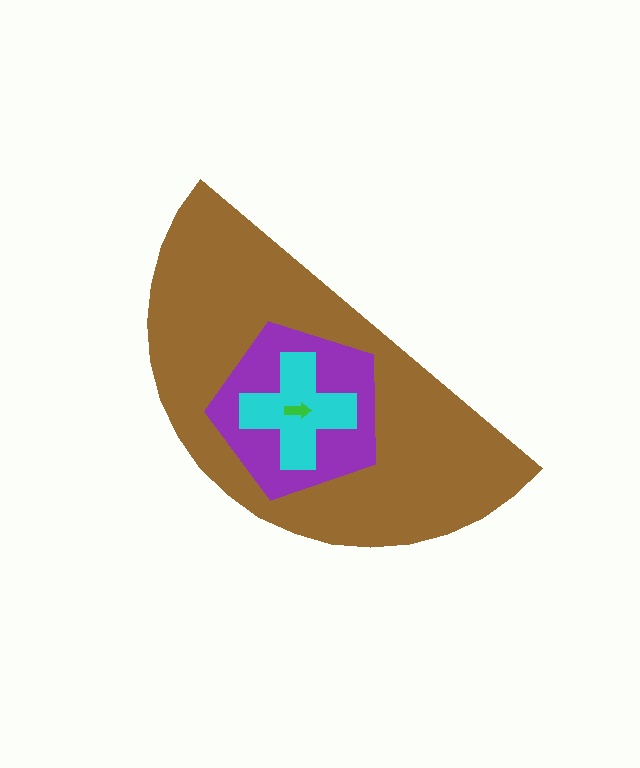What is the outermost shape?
The brown semicircle.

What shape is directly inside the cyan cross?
The green arrow.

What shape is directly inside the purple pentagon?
The cyan cross.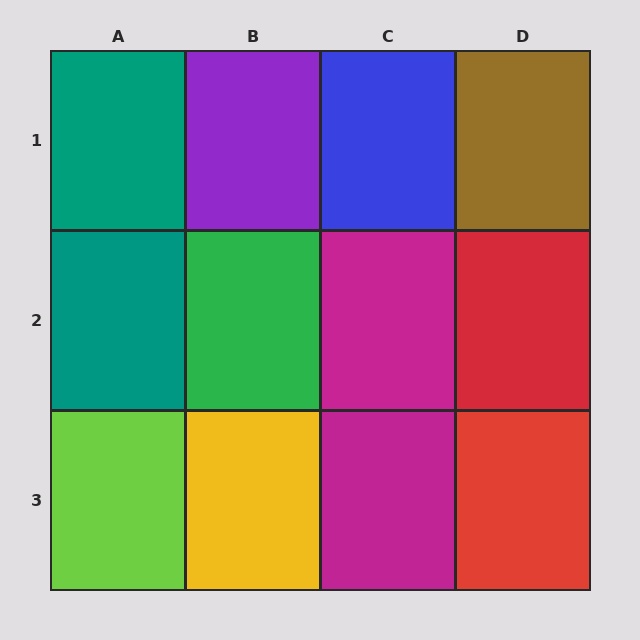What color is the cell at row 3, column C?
Magenta.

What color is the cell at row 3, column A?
Lime.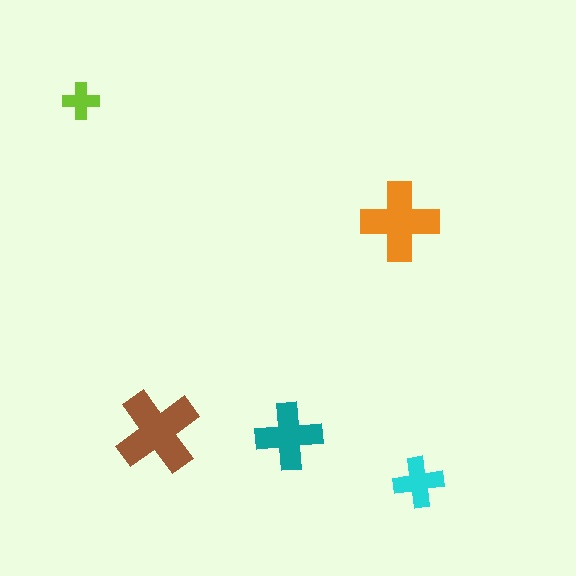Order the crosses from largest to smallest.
the brown one, the orange one, the teal one, the cyan one, the lime one.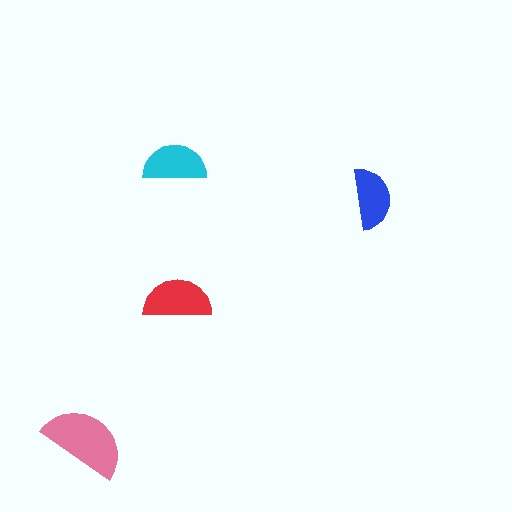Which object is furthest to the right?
The blue semicircle is rightmost.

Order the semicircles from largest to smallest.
the pink one, the red one, the cyan one, the blue one.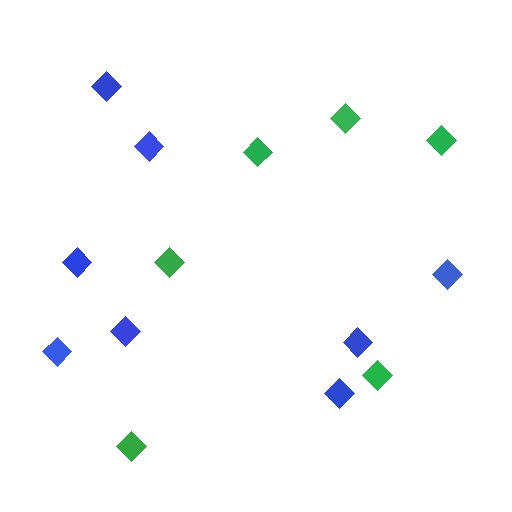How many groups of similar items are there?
There are 2 groups: one group of green diamonds (6) and one group of blue diamonds (8).